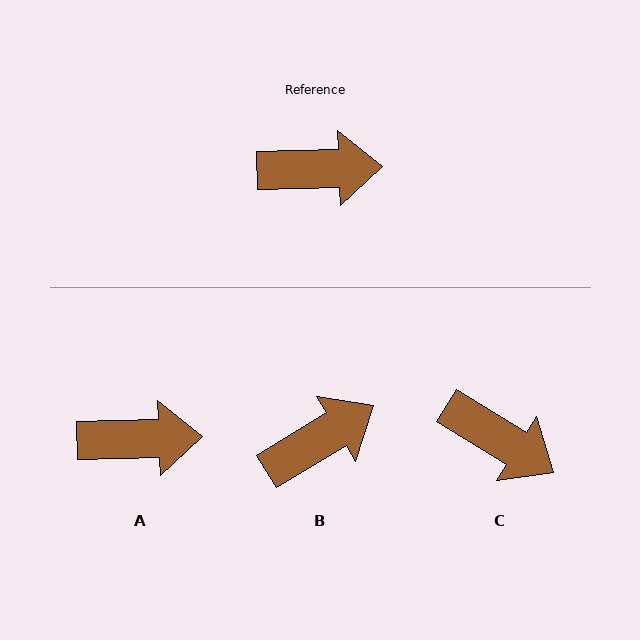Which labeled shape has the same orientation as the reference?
A.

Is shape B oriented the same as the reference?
No, it is off by about 30 degrees.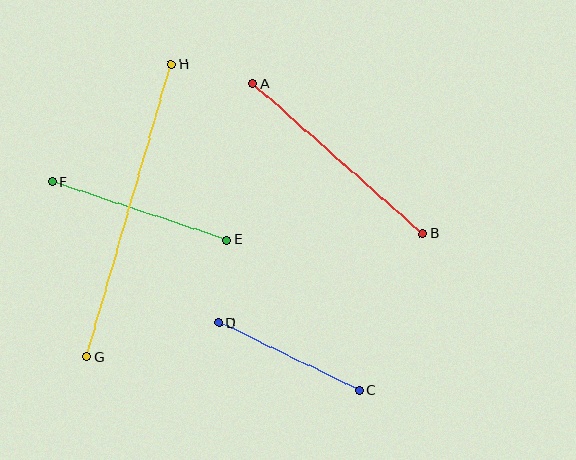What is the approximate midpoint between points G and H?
The midpoint is at approximately (129, 211) pixels.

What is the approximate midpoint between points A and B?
The midpoint is at approximately (338, 159) pixels.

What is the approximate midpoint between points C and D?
The midpoint is at approximately (289, 357) pixels.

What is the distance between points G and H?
The distance is approximately 305 pixels.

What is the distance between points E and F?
The distance is approximately 184 pixels.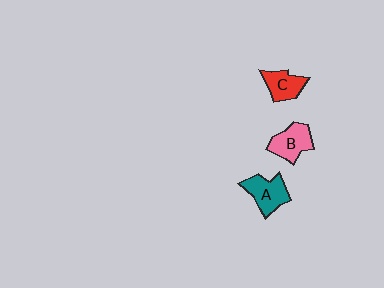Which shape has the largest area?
Shape A (teal).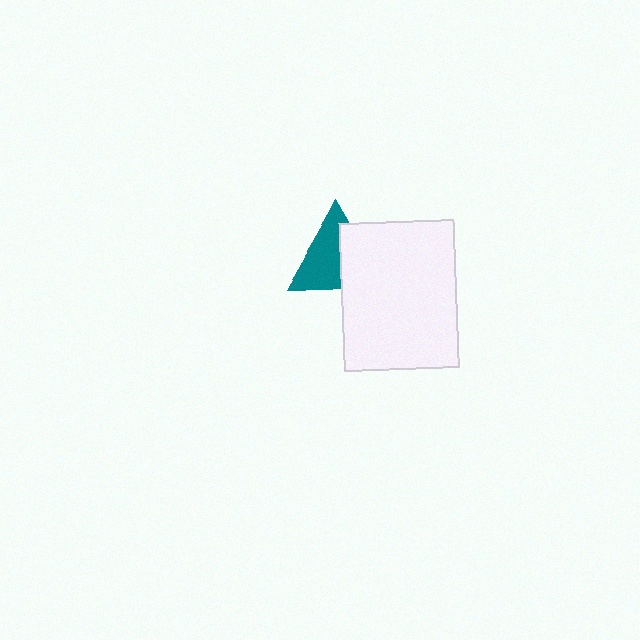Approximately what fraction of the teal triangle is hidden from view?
Roughly 44% of the teal triangle is hidden behind the white rectangle.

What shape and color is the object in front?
The object in front is a white rectangle.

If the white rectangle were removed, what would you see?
You would see the complete teal triangle.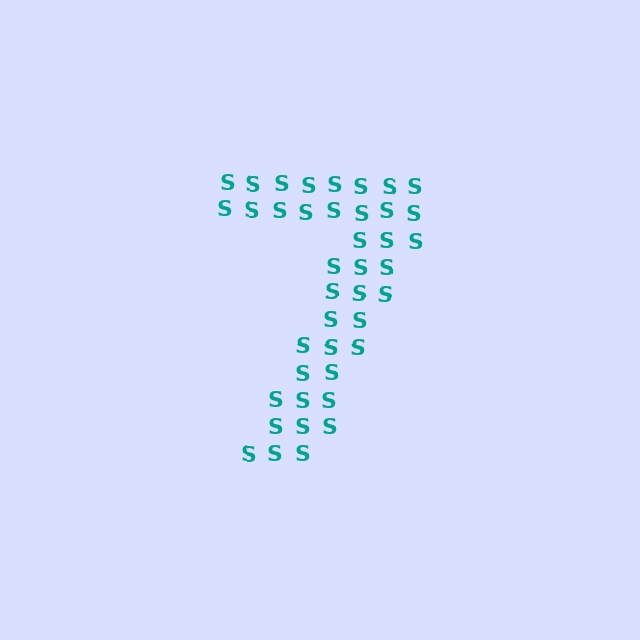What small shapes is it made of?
It is made of small letter S's.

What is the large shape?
The large shape is the digit 7.